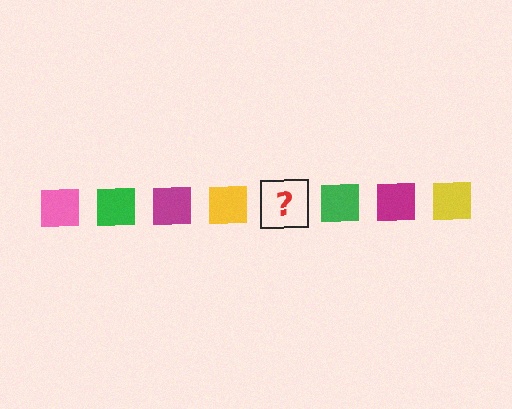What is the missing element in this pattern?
The missing element is a pink square.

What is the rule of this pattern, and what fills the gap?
The rule is that the pattern cycles through pink, green, magenta, yellow squares. The gap should be filled with a pink square.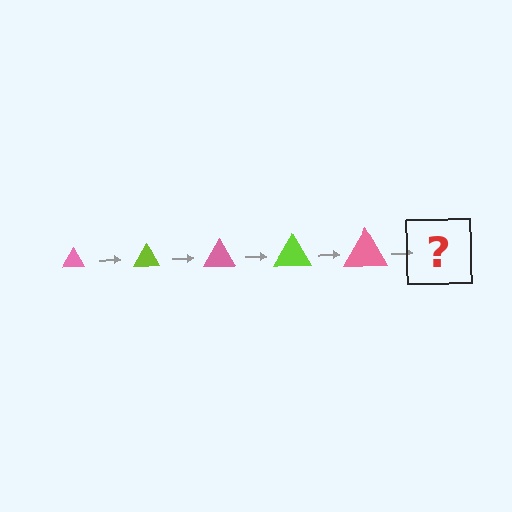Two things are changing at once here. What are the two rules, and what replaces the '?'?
The two rules are that the triangle grows larger each step and the color cycles through pink and lime. The '?' should be a lime triangle, larger than the previous one.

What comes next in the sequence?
The next element should be a lime triangle, larger than the previous one.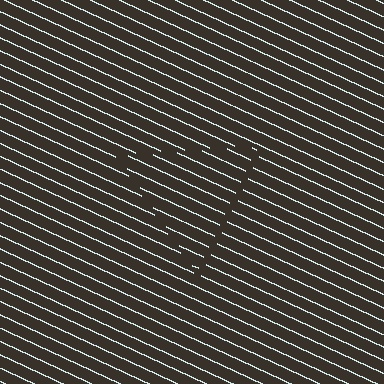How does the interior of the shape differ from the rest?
The interior of the shape contains the same grating, shifted by half a period — the contour is defined by the phase discontinuity where line-ends from the inner and outer gratings abut.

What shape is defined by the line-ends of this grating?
An illusory triangle. The interior of the shape contains the same grating, shifted by half a period — the contour is defined by the phase discontinuity where line-ends from the inner and outer gratings abut.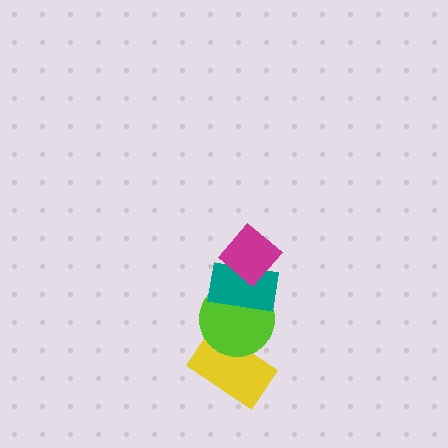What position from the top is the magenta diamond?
The magenta diamond is 1st from the top.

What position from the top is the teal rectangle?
The teal rectangle is 2nd from the top.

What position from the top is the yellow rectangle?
The yellow rectangle is 4th from the top.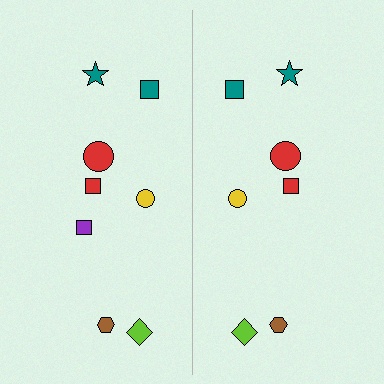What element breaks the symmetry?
A purple square is missing from the right side.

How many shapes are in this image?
There are 15 shapes in this image.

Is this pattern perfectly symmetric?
No, the pattern is not perfectly symmetric. A purple square is missing from the right side.